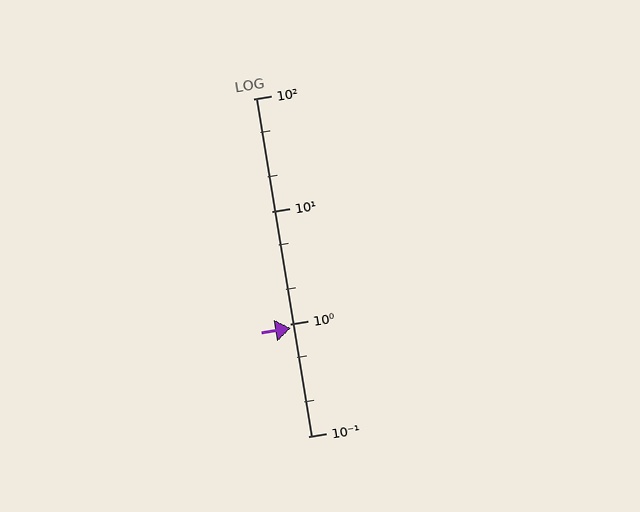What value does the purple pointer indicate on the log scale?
The pointer indicates approximately 0.91.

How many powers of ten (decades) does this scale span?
The scale spans 3 decades, from 0.1 to 100.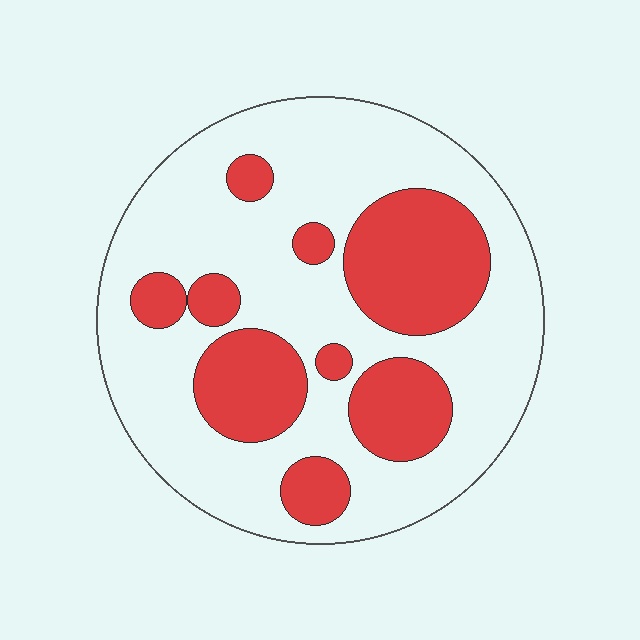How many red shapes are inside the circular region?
9.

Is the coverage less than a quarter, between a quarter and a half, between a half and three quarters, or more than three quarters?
Between a quarter and a half.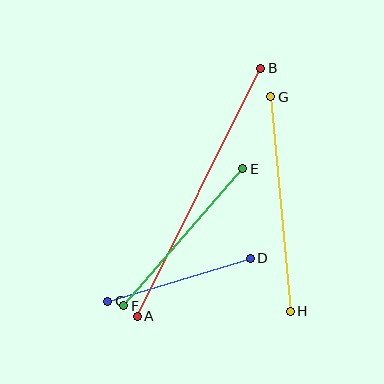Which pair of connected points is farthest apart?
Points A and B are farthest apart.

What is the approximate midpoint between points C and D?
The midpoint is at approximately (179, 280) pixels.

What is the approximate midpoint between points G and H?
The midpoint is at approximately (280, 204) pixels.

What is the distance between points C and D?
The distance is approximately 149 pixels.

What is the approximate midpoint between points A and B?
The midpoint is at approximately (199, 192) pixels.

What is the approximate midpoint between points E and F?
The midpoint is at approximately (183, 237) pixels.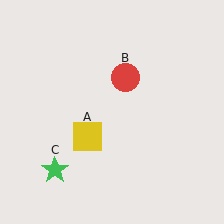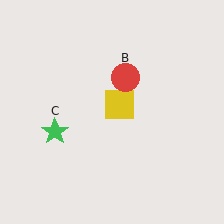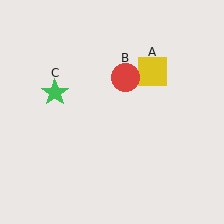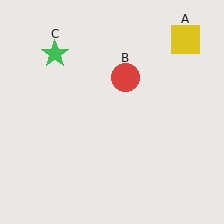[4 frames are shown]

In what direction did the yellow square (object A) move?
The yellow square (object A) moved up and to the right.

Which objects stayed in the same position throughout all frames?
Red circle (object B) remained stationary.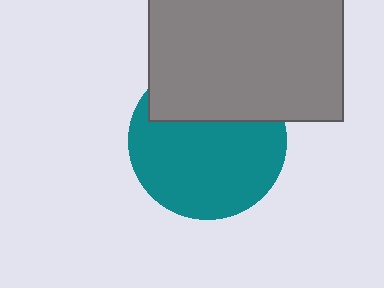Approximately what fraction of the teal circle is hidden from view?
Roughly 33% of the teal circle is hidden behind the gray rectangle.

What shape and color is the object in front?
The object in front is a gray rectangle.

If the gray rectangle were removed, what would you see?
You would see the complete teal circle.